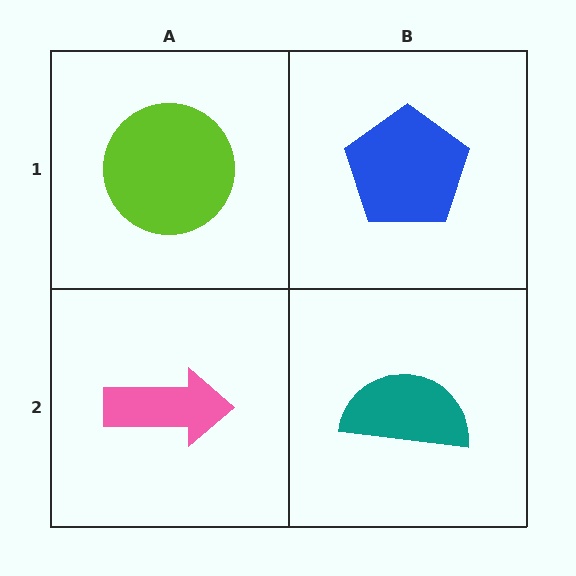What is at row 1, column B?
A blue pentagon.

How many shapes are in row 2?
2 shapes.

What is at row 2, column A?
A pink arrow.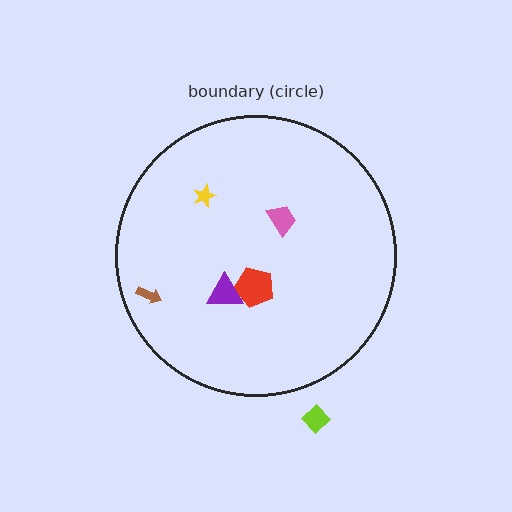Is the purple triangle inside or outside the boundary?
Inside.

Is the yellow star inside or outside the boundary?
Inside.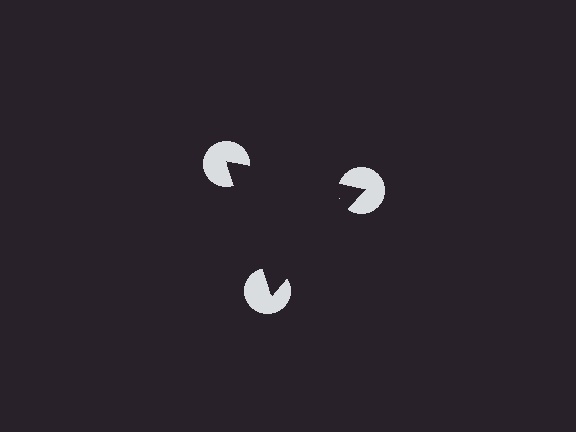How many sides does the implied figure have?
3 sides.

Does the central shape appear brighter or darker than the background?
It typically appears slightly darker than the background, even though no actual brightness change is drawn.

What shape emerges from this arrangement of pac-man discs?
An illusory triangle — its edges are inferred from the aligned wedge cuts in the pac-man discs, not physically drawn.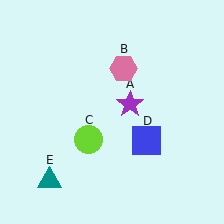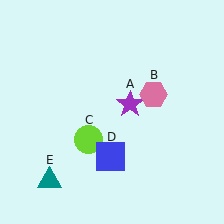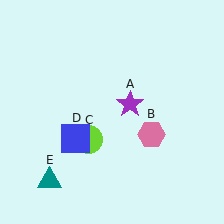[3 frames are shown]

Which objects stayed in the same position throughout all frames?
Purple star (object A) and lime circle (object C) and teal triangle (object E) remained stationary.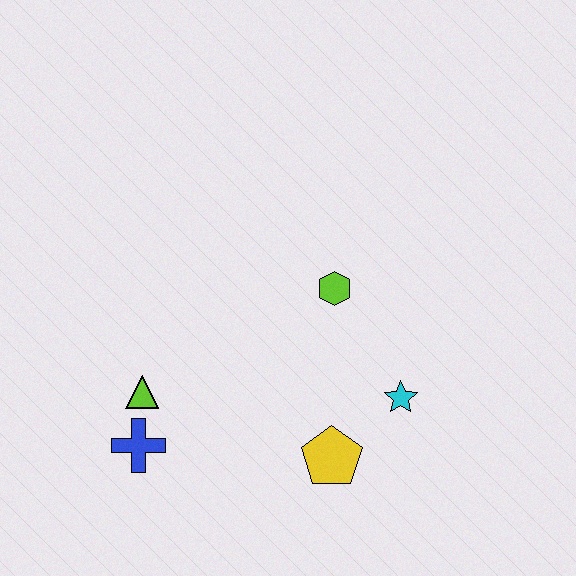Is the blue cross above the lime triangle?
No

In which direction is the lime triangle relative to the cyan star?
The lime triangle is to the left of the cyan star.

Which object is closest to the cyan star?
The yellow pentagon is closest to the cyan star.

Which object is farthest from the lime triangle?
The cyan star is farthest from the lime triangle.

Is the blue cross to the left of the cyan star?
Yes